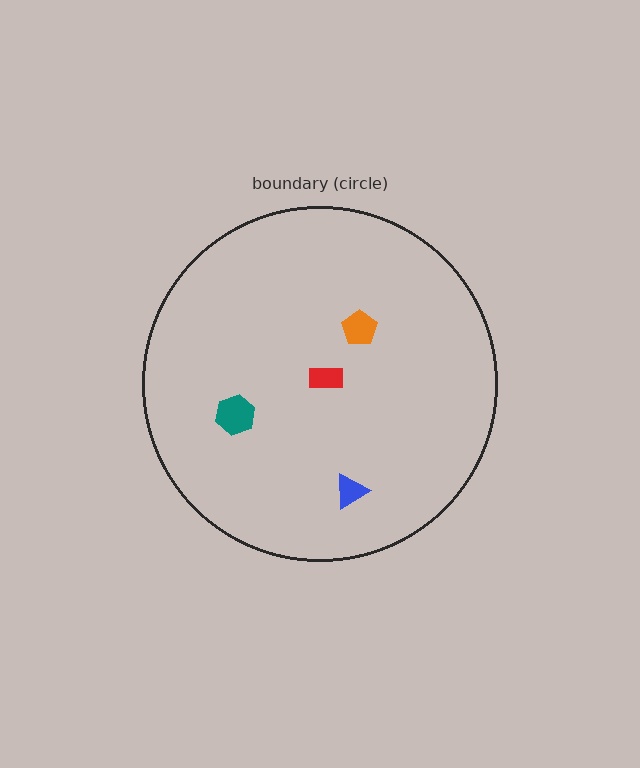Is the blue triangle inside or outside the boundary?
Inside.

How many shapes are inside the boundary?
4 inside, 0 outside.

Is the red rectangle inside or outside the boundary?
Inside.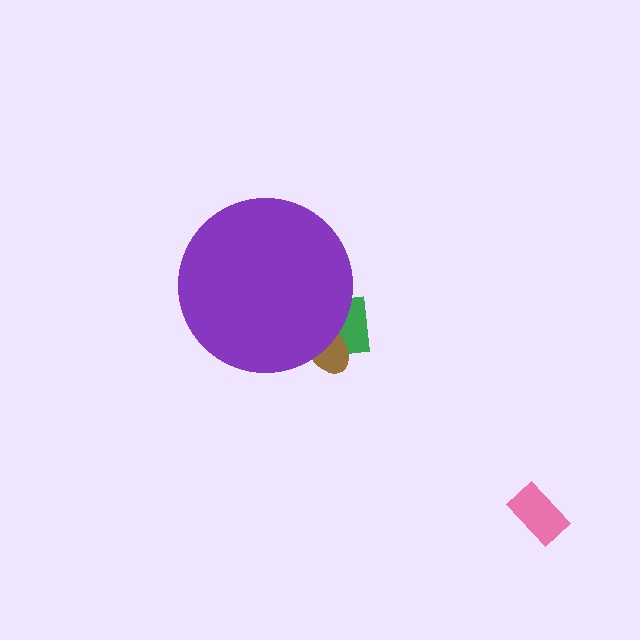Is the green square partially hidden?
Yes, the green square is partially hidden behind the purple circle.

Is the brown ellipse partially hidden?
Yes, the brown ellipse is partially hidden behind the purple circle.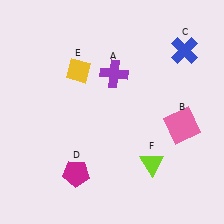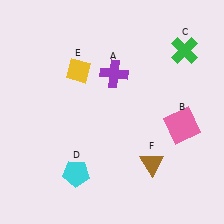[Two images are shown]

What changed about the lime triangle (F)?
In Image 1, F is lime. In Image 2, it changed to brown.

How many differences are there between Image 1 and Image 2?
There are 3 differences between the two images.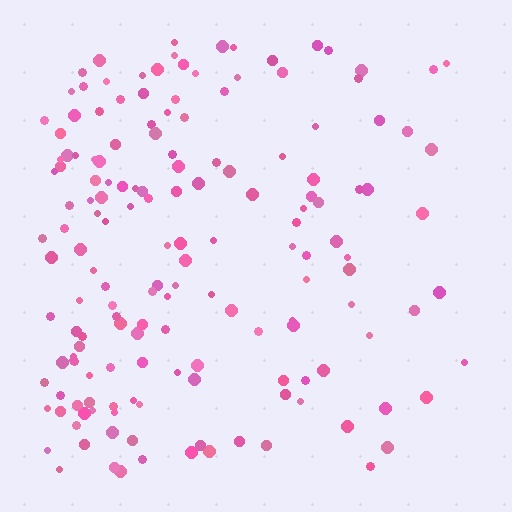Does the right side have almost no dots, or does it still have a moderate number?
Still a moderate number, just noticeably fewer than the left.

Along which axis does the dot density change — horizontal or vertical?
Horizontal.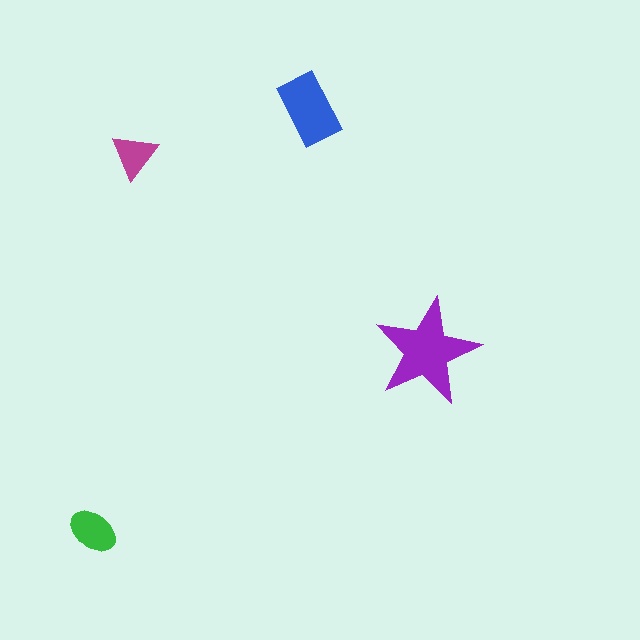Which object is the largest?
The purple star.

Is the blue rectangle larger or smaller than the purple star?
Smaller.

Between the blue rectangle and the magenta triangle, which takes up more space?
The blue rectangle.